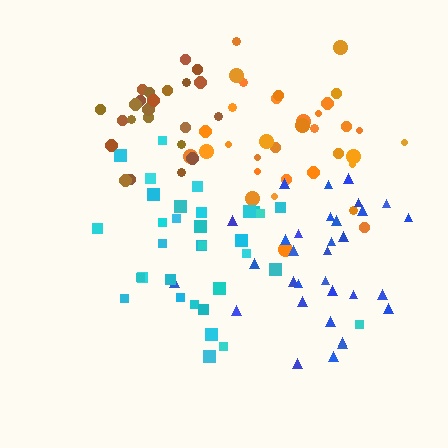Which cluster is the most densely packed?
Brown.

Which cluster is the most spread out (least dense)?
Cyan.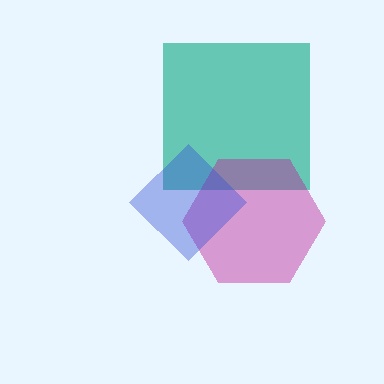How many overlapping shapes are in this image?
There are 3 overlapping shapes in the image.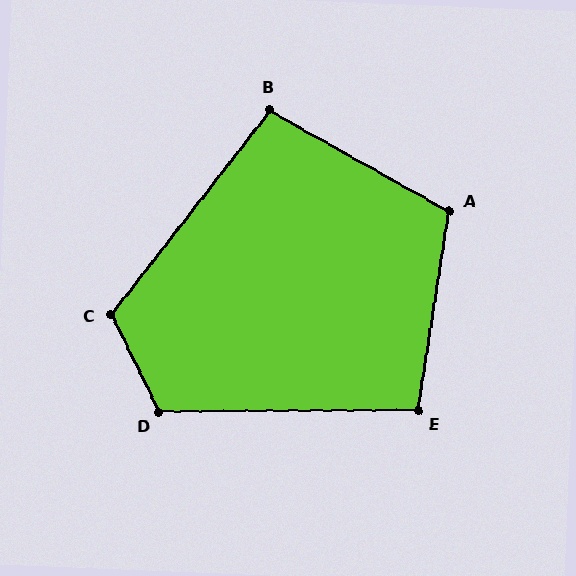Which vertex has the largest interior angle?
C, at approximately 116 degrees.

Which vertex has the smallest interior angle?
B, at approximately 98 degrees.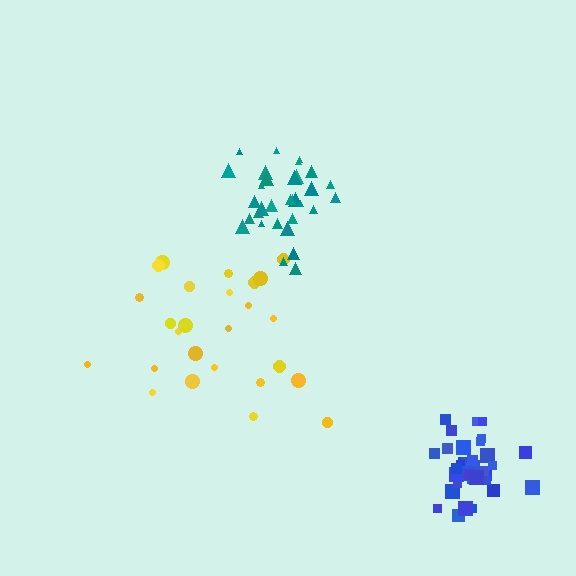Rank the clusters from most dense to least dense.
blue, teal, yellow.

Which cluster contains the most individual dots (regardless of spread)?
Blue (35).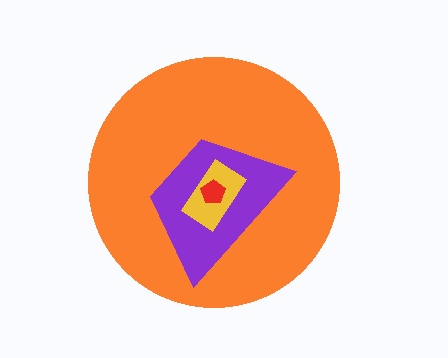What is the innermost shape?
The red pentagon.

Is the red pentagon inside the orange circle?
Yes.